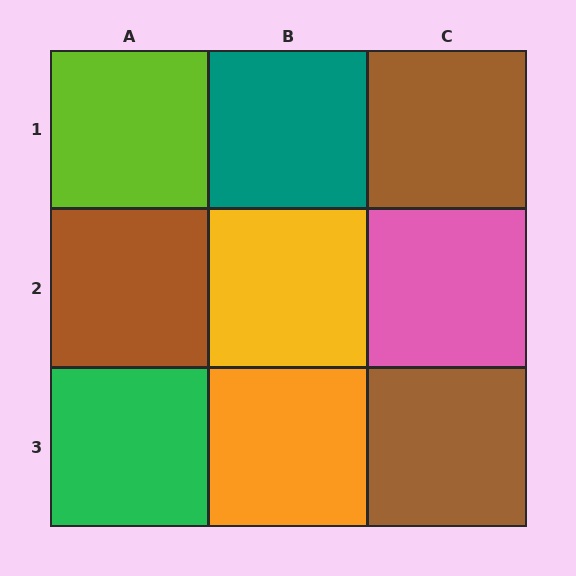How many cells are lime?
1 cell is lime.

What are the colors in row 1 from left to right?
Lime, teal, brown.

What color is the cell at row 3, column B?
Orange.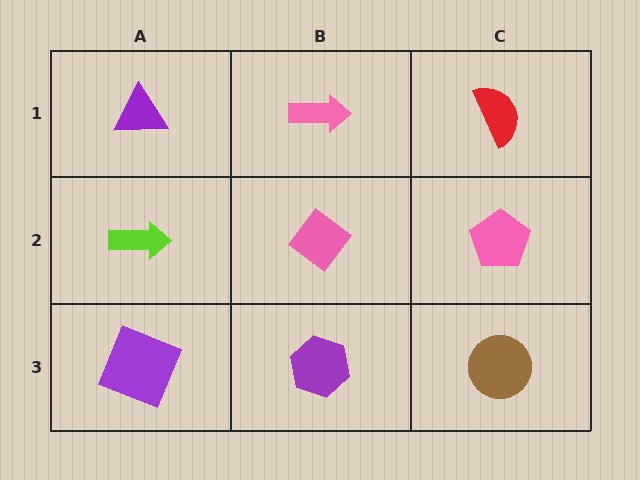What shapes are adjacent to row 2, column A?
A purple triangle (row 1, column A), a purple square (row 3, column A), a pink diamond (row 2, column B).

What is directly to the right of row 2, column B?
A pink pentagon.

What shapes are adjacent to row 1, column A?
A lime arrow (row 2, column A), a pink arrow (row 1, column B).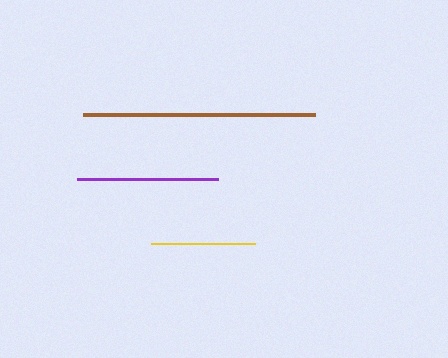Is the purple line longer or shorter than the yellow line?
The purple line is longer than the yellow line.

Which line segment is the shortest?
The yellow line is the shortest at approximately 104 pixels.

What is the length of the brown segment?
The brown segment is approximately 232 pixels long.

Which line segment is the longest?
The brown line is the longest at approximately 232 pixels.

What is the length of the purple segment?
The purple segment is approximately 142 pixels long.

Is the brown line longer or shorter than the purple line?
The brown line is longer than the purple line.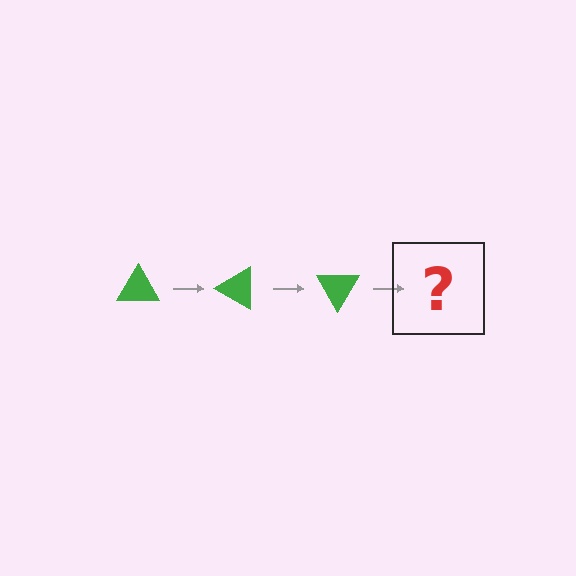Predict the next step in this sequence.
The next step is a green triangle rotated 90 degrees.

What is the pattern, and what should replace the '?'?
The pattern is that the triangle rotates 30 degrees each step. The '?' should be a green triangle rotated 90 degrees.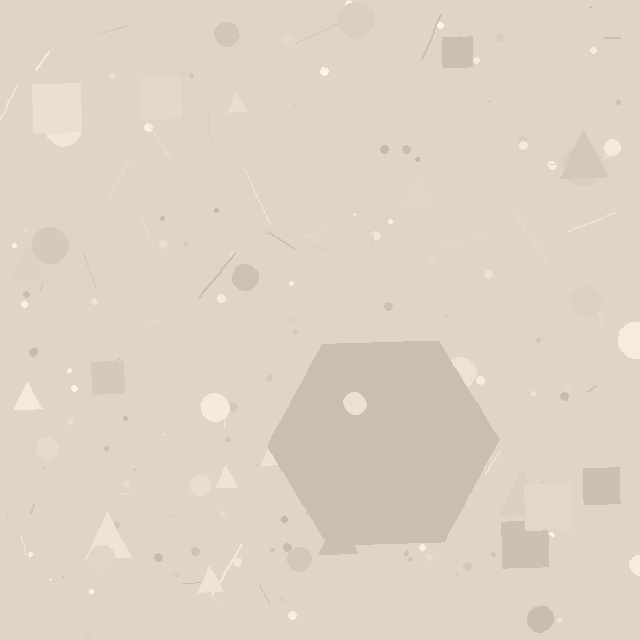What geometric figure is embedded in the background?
A hexagon is embedded in the background.